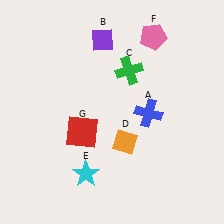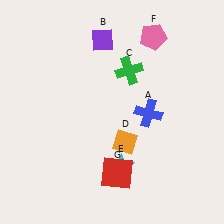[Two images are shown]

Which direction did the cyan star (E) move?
The cyan star (E) moved right.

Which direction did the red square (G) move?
The red square (G) moved down.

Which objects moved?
The objects that moved are: the cyan star (E), the red square (G).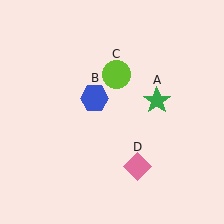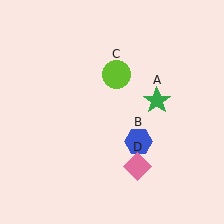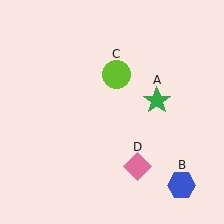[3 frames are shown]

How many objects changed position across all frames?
1 object changed position: blue hexagon (object B).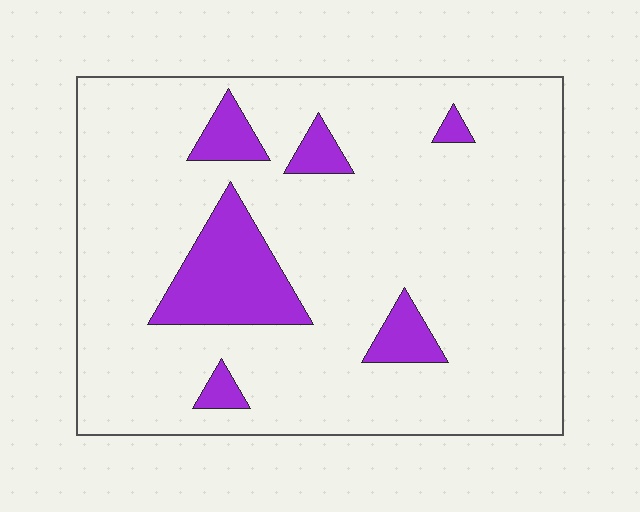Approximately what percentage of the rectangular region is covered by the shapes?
Approximately 15%.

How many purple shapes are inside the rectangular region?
6.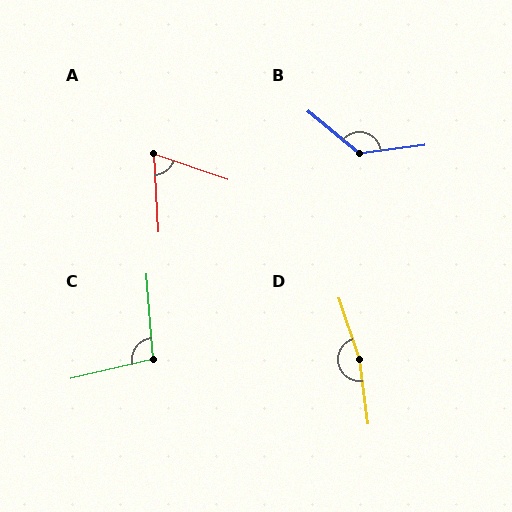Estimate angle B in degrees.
Approximately 133 degrees.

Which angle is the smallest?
A, at approximately 68 degrees.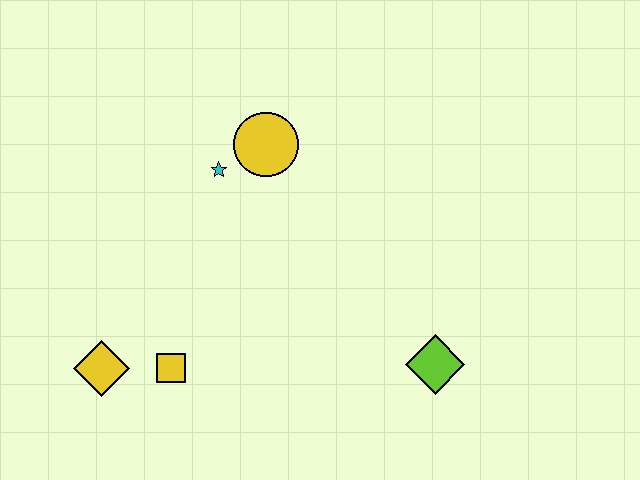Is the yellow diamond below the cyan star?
Yes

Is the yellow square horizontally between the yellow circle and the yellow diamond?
Yes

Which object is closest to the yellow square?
The yellow diamond is closest to the yellow square.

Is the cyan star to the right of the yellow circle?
No